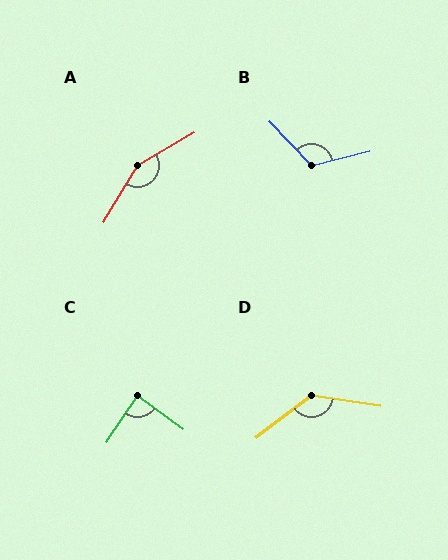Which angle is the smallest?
C, at approximately 87 degrees.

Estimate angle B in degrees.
Approximately 120 degrees.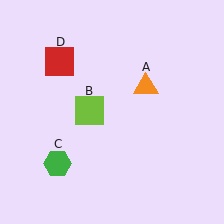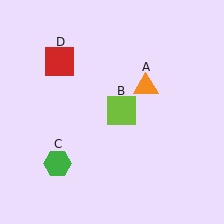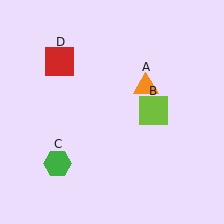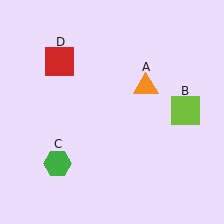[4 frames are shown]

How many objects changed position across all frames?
1 object changed position: lime square (object B).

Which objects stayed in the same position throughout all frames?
Orange triangle (object A) and green hexagon (object C) and red square (object D) remained stationary.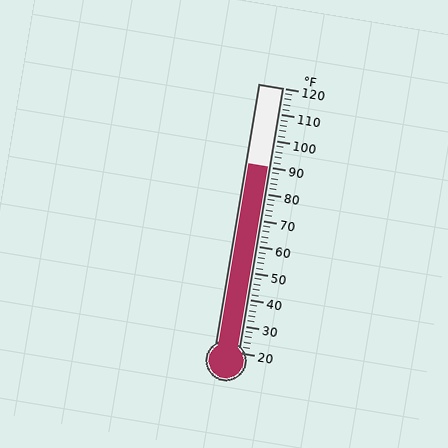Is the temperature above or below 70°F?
The temperature is above 70°F.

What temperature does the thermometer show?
The thermometer shows approximately 90°F.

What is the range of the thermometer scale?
The thermometer scale ranges from 20°F to 120°F.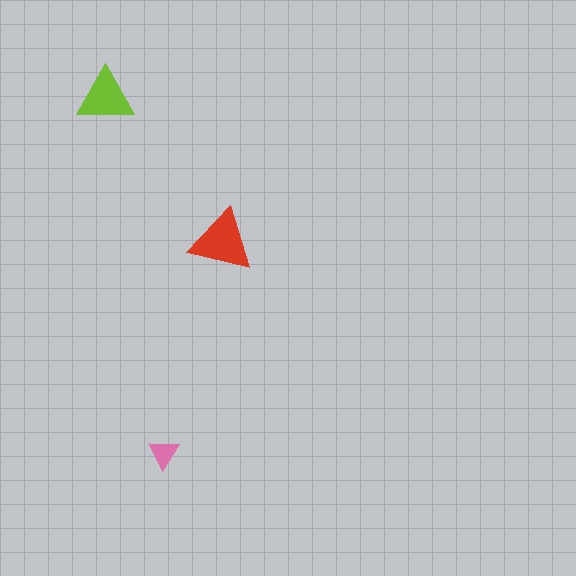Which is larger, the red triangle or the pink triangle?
The red one.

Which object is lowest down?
The pink triangle is bottommost.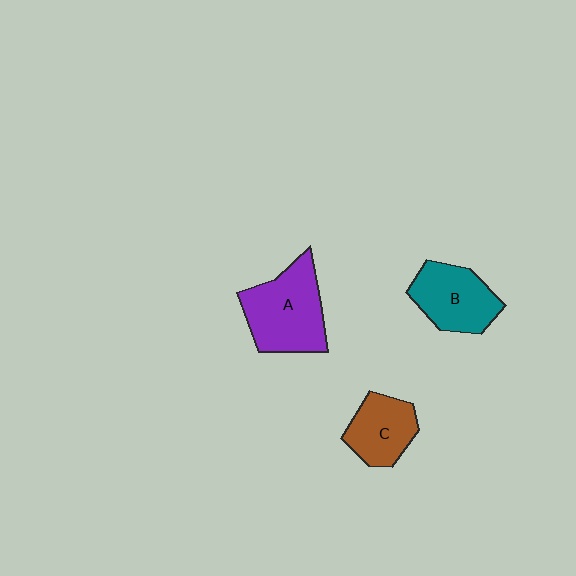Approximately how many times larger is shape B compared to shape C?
Approximately 1.2 times.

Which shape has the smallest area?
Shape C (brown).